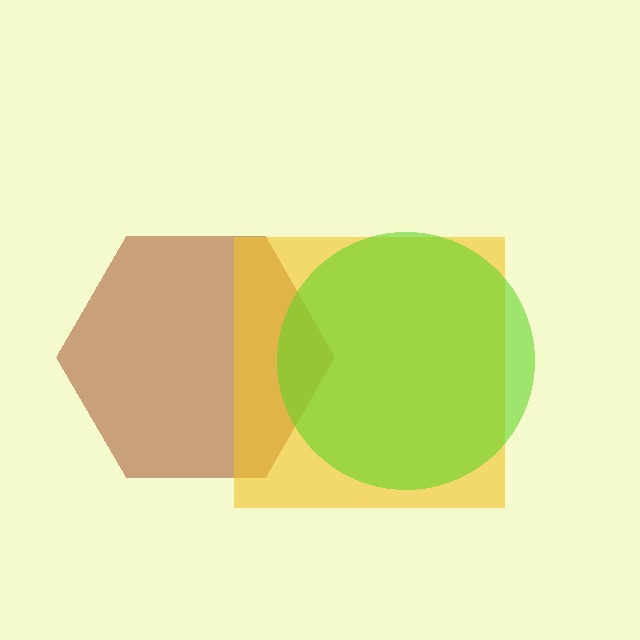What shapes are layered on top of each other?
The layered shapes are: a brown hexagon, a yellow square, a lime circle.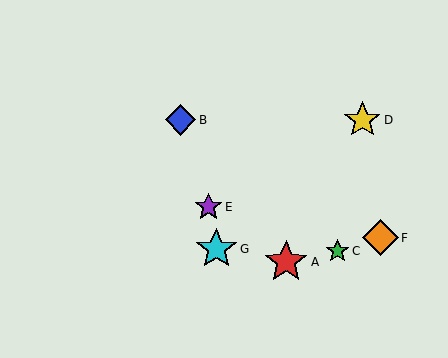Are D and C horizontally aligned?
No, D is at y≈120 and C is at y≈251.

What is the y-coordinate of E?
Object E is at y≈207.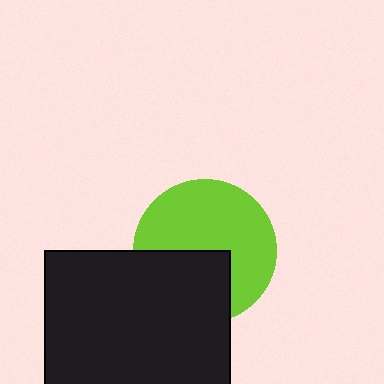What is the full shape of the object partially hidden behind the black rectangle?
The partially hidden object is a lime circle.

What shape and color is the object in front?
The object in front is a black rectangle.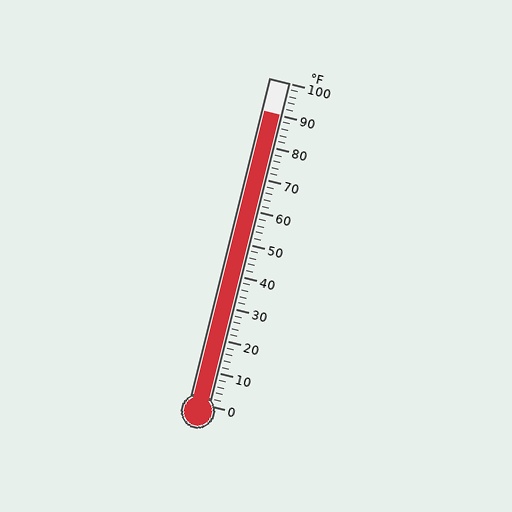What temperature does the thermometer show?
The thermometer shows approximately 90°F.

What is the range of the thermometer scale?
The thermometer scale ranges from 0°F to 100°F.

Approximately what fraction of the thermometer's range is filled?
The thermometer is filled to approximately 90% of its range.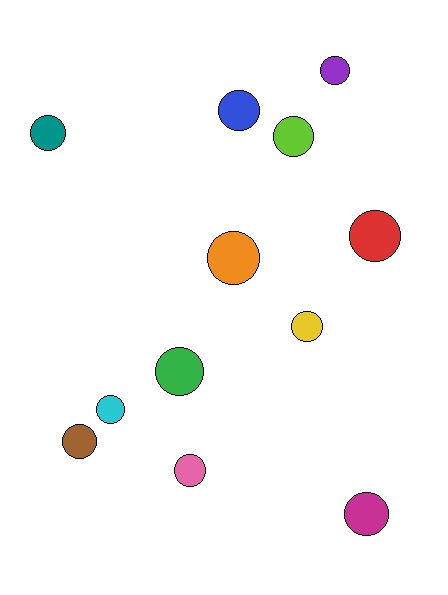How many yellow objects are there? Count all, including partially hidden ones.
There is 1 yellow object.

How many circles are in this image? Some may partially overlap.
There are 12 circles.